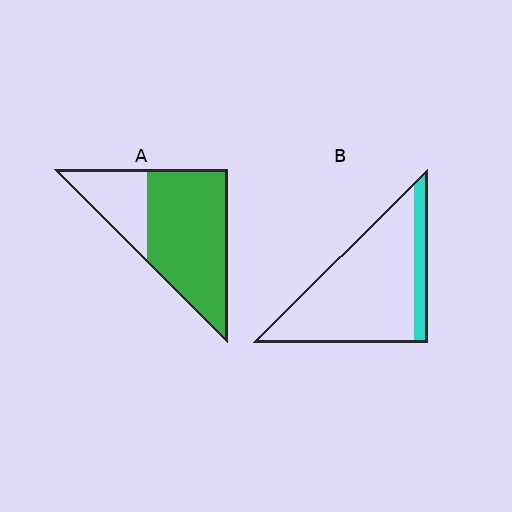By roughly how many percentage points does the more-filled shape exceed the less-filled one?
By roughly 55 percentage points (A over B).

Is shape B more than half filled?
No.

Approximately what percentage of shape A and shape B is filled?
A is approximately 70% and B is approximately 15%.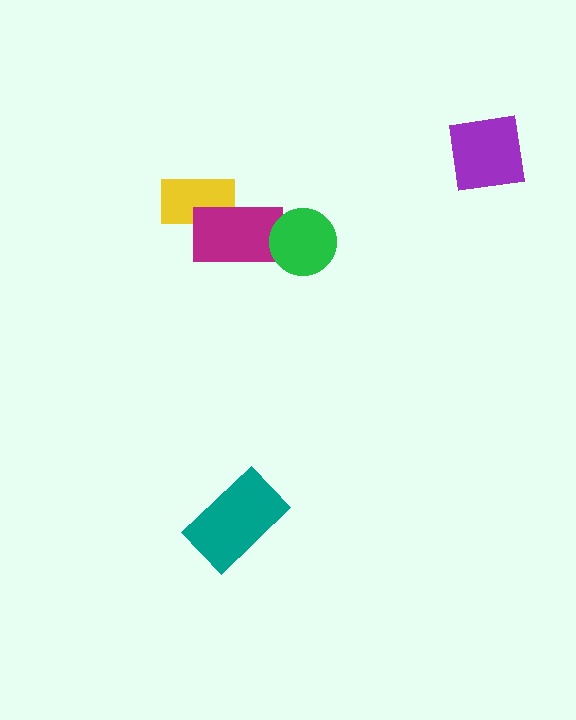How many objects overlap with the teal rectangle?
0 objects overlap with the teal rectangle.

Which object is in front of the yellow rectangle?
The magenta rectangle is in front of the yellow rectangle.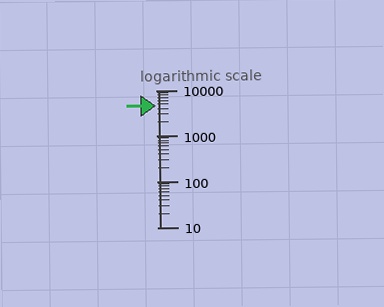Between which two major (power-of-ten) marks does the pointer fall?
The pointer is between 1000 and 10000.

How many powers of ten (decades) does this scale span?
The scale spans 3 decades, from 10 to 10000.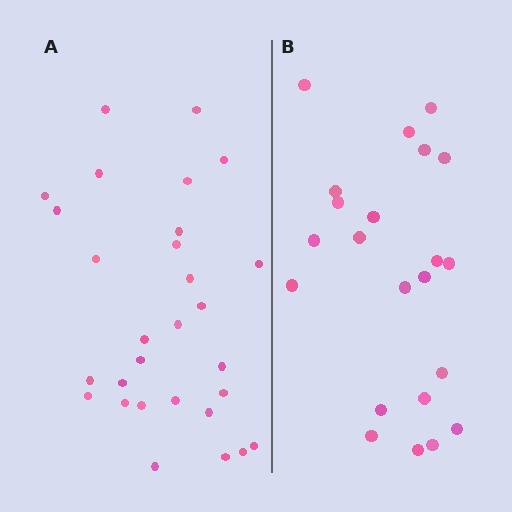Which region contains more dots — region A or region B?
Region A (the left region) has more dots.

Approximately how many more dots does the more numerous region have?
Region A has roughly 8 or so more dots than region B.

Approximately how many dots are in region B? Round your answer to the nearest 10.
About 20 dots. (The exact count is 22, which rounds to 20.)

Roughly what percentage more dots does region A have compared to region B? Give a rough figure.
About 30% more.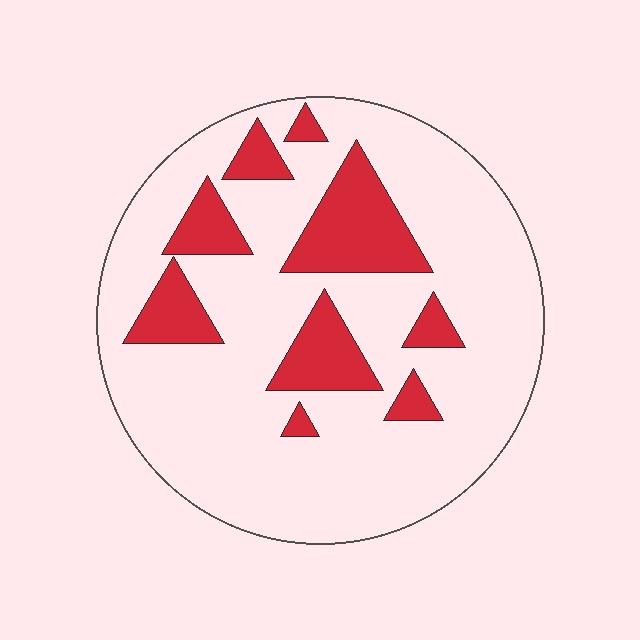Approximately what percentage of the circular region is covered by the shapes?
Approximately 20%.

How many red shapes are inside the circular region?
9.